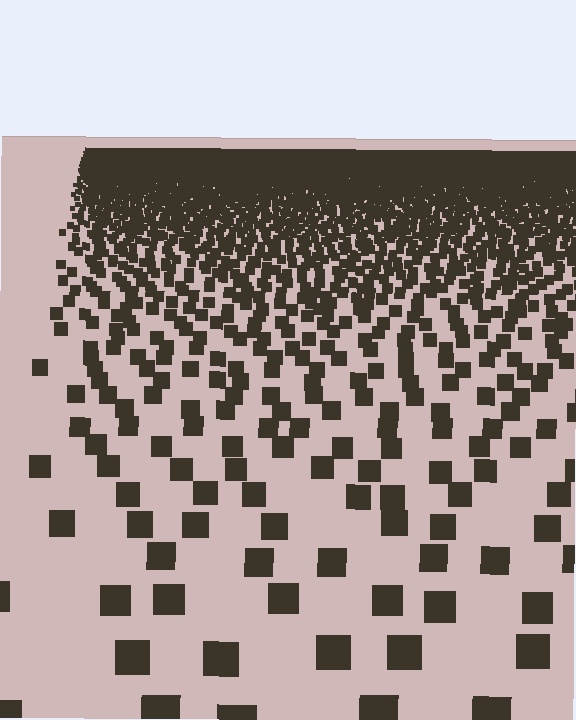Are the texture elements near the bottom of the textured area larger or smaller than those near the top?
Larger. Near the bottom, elements are closer to the viewer and appear at a bigger on-screen size.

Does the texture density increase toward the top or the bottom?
Density increases toward the top.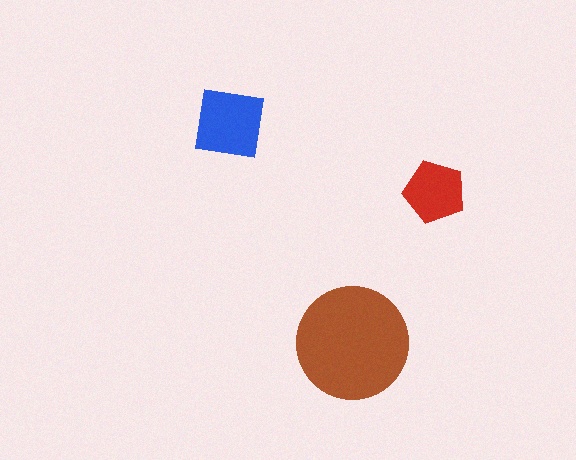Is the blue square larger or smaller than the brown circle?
Smaller.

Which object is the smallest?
The red pentagon.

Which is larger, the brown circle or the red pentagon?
The brown circle.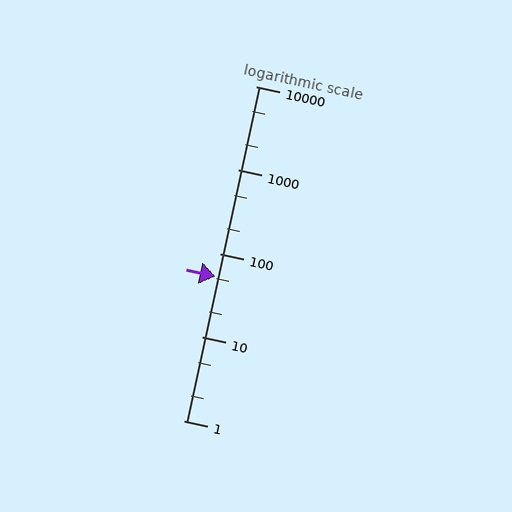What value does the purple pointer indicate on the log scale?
The pointer indicates approximately 53.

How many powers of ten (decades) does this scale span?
The scale spans 4 decades, from 1 to 10000.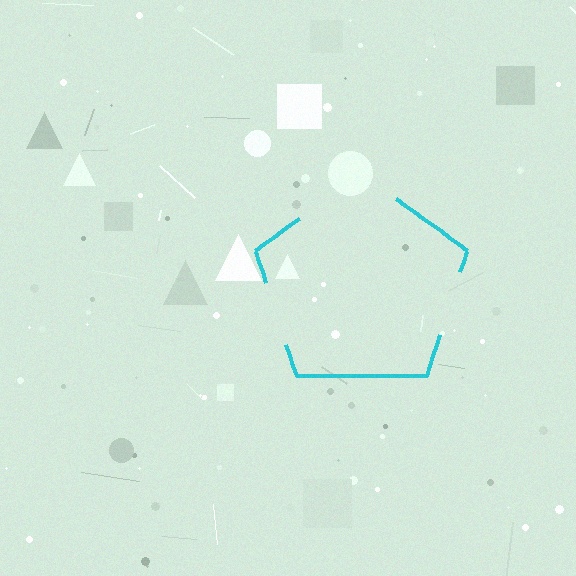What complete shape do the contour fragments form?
The contour fragments form a pentagon.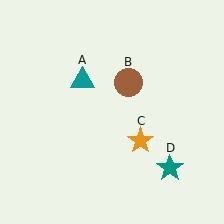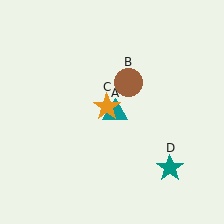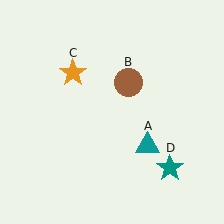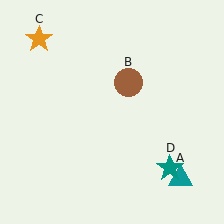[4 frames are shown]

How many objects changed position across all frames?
2 objects changed position: teal triangle (object A), orange star (object C).